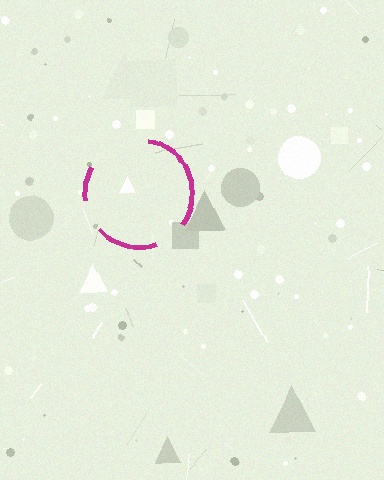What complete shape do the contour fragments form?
The contour fragments form a circle.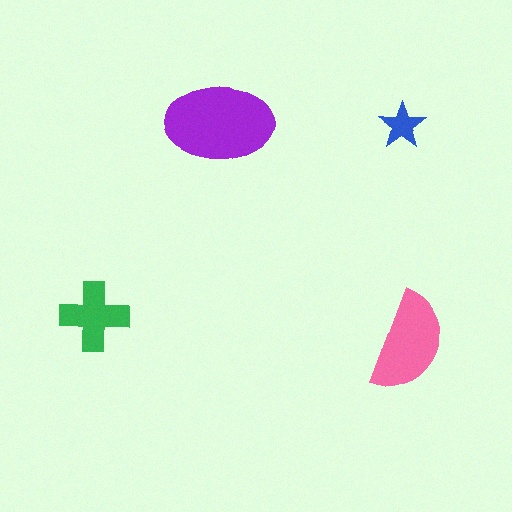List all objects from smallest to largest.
The blue star, the green cross, the pink semicircle, the purple ellipse.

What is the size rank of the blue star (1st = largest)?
4th.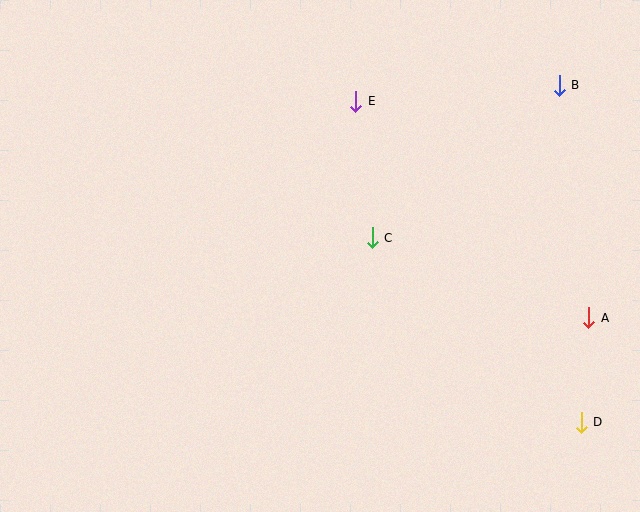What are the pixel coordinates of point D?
Point D is at (581, 422).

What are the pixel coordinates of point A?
Point A is at (589, 318).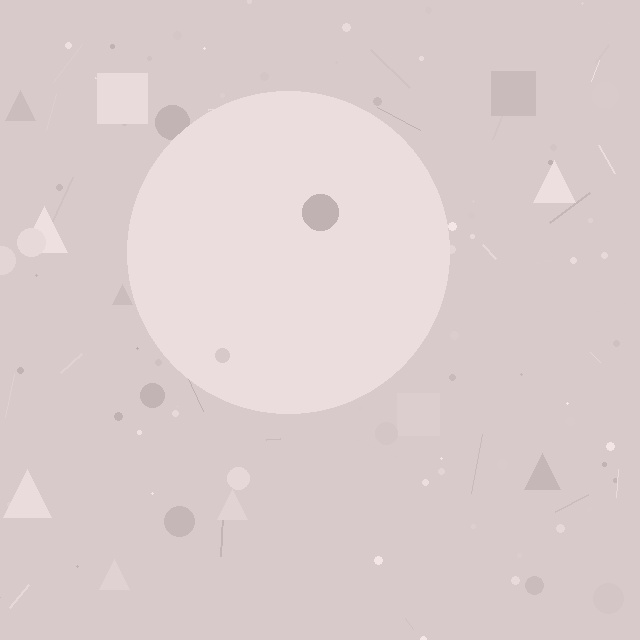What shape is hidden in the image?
A circle is hidden in the image.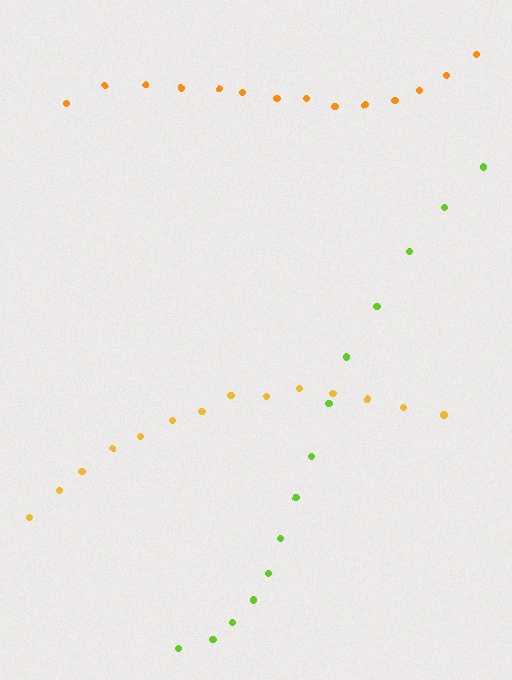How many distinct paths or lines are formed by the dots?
There are 3 distinct paths.